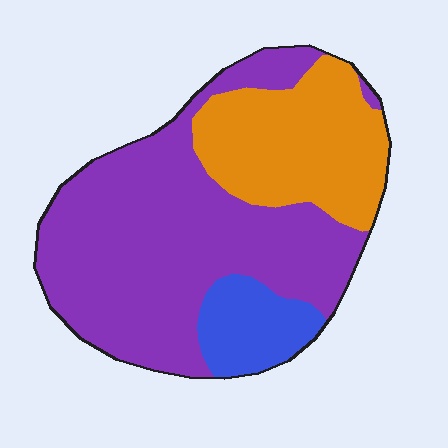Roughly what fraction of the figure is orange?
Orange takes up between a sixth and a third of the figure.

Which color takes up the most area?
Purple, at roughly 60%.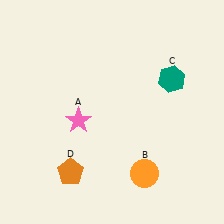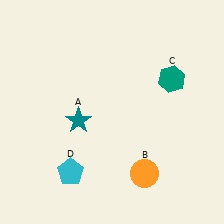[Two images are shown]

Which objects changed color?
A changed from pink to teal. D changed from orange to cyan.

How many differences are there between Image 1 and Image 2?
There are 2 differences between the two images.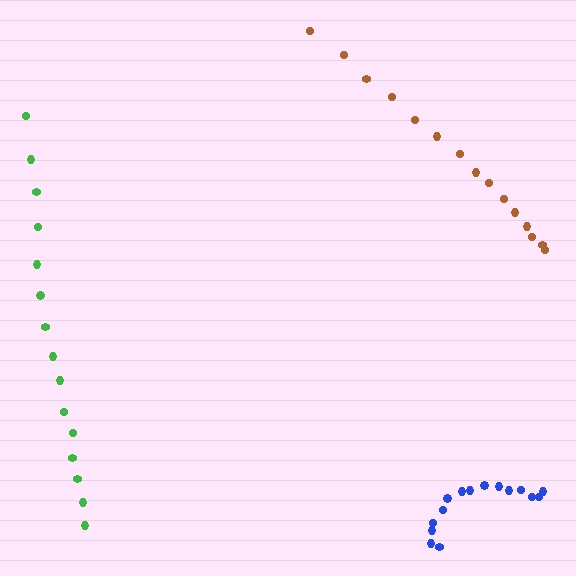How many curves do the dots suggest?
There are 3 distinct paths.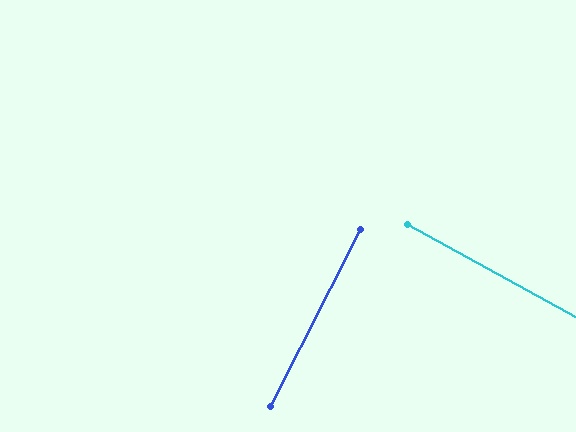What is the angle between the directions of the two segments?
Approximately 88 degrees.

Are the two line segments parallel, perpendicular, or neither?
Perpendicular — they meet at approximately 88°.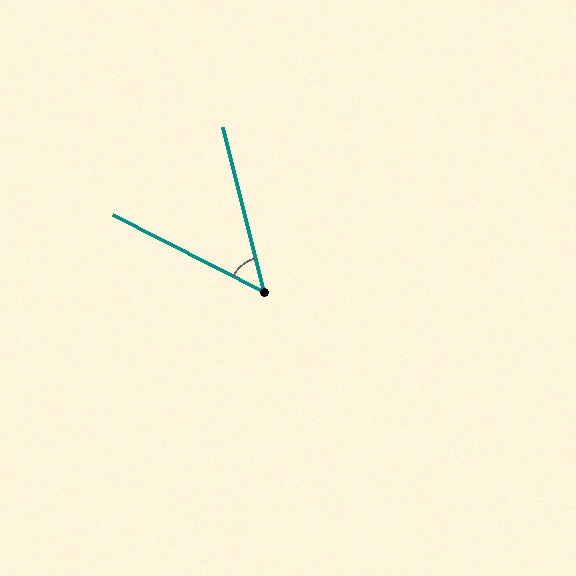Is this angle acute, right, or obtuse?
It is acute.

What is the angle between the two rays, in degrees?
Approximately 49 degrees.